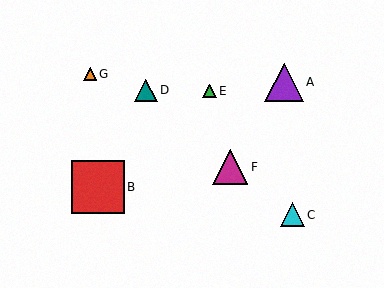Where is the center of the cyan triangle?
The center of the cyan triangle is at (292, 215).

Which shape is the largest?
The red square (labeled B) is the largest.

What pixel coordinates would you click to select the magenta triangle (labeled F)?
Click at (230, 167) to select the magenta triangle F.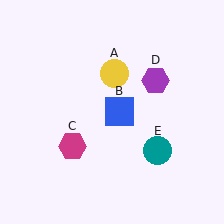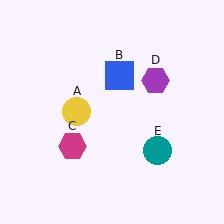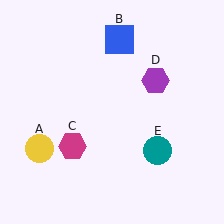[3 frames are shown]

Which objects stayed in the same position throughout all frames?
Magenta hexagon (object C) and purple hexagon (object D) and teal circle (object E) remained stationary.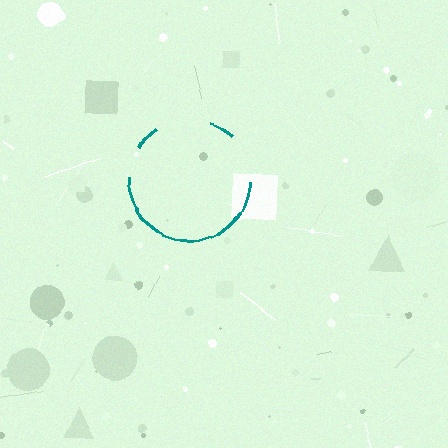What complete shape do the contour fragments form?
The contour fragments form a circle.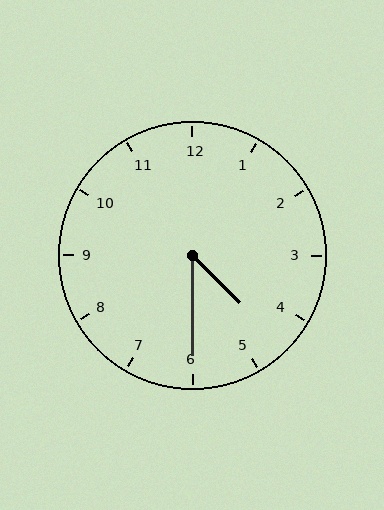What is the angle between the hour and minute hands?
Approximately 45 degrees.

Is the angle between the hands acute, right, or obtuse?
It is acute.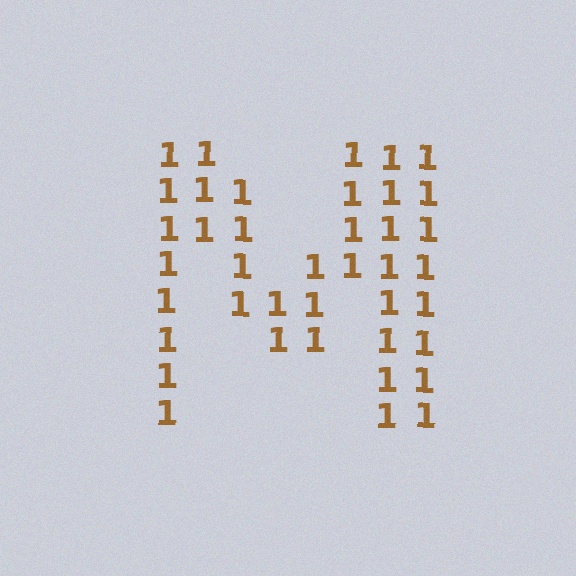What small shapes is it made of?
It is made of small digit 1's.